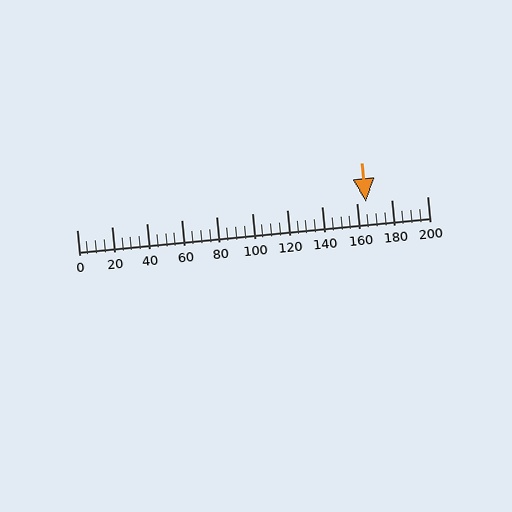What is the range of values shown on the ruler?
The ruler shows values from 0 to 200.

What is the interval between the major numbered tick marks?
The major tick marks are spaced 20 units apart.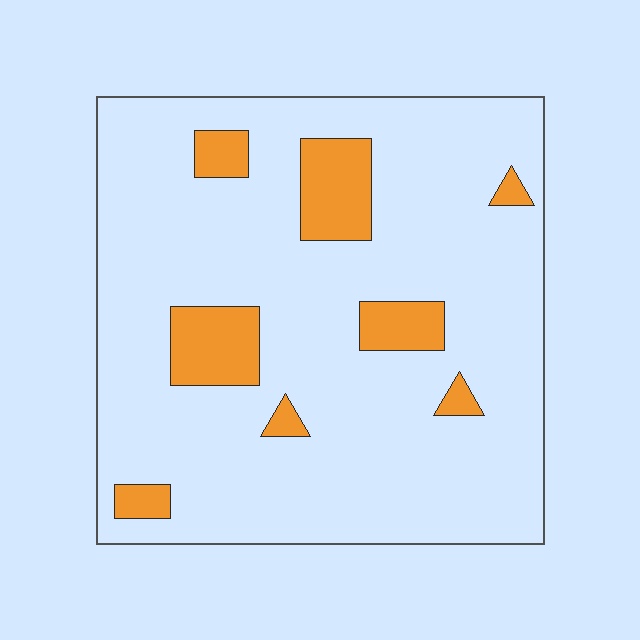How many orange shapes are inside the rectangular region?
8.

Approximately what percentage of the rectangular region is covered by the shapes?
Approximately 15%.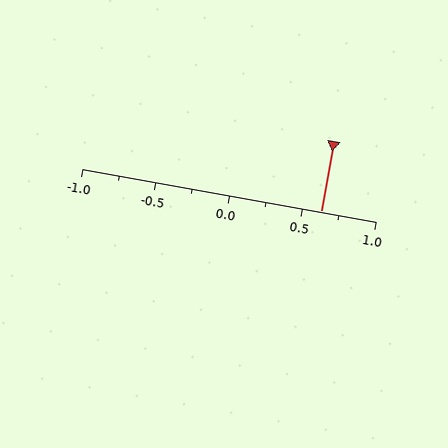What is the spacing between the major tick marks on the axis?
The major ticks are spaced 0.5 apart.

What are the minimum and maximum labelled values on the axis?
The axis runs from -1.0 to 1.0.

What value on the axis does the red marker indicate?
The marker indicates approximately 0.62.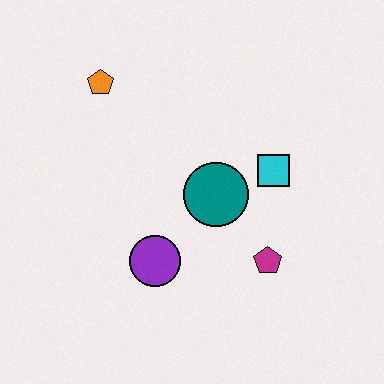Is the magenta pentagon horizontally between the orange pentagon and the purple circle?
No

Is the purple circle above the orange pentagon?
No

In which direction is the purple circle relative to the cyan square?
The purple circle is to the left of the cyan square.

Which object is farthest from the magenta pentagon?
The orange pentagon is farthest from the magenta pentagon.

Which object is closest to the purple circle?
The teal circle is closest to the purple circle.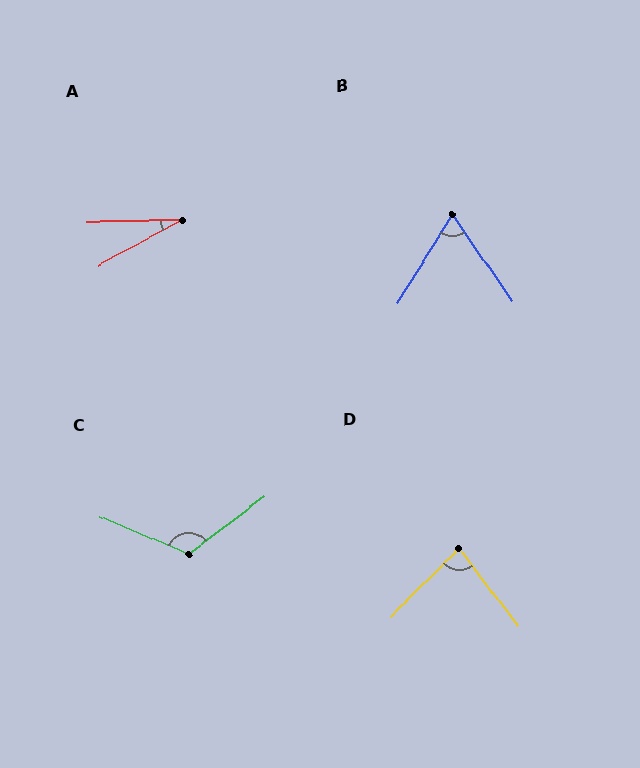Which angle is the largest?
C, at approximately 121 degrees.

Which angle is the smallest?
A, at approximately 27 degrees.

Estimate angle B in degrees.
Approximately 66 degrees.